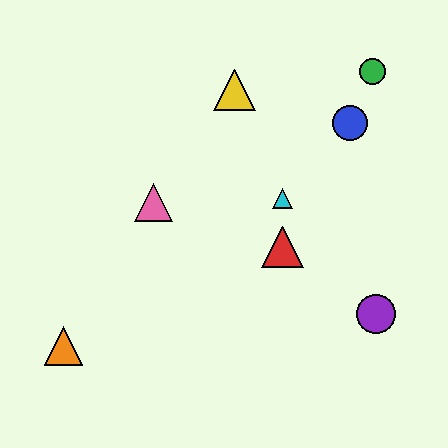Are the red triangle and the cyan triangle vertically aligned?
Yes, both are at x≈283.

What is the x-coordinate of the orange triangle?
The orange triangle is at x≈63.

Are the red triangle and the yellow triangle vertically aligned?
No, the red triangle is at x≈283 and the yellow triangle is at x≈235.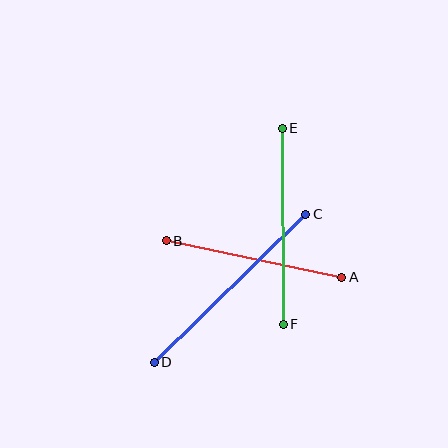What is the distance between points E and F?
The distance is approximately 196 pixels.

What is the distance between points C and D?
The distance is approximately 212 pixels.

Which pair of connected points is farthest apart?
Points C and D are farthest apart.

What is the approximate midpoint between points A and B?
The midpoint is at approximately (254, 259) pixels.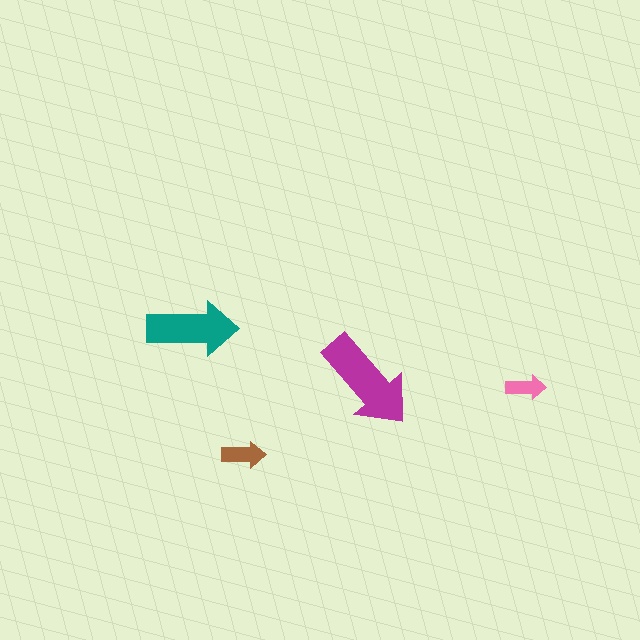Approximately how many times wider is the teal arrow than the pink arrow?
About 2.5 times wider.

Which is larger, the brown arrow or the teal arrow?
The teal one.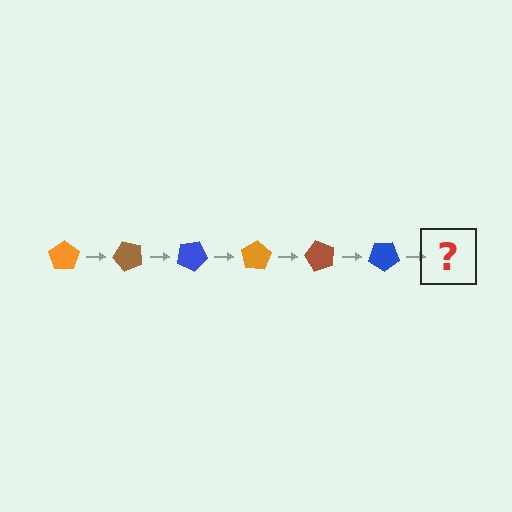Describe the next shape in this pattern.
It should be an orange pentagon, rotated 300 degrees from the start.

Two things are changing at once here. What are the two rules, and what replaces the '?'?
The two rules are that it rotates 50 degrees each step and the color cycles through orange, brown, and blue. The '?' should be an orange pentagon, rotated 300 degrees from the start.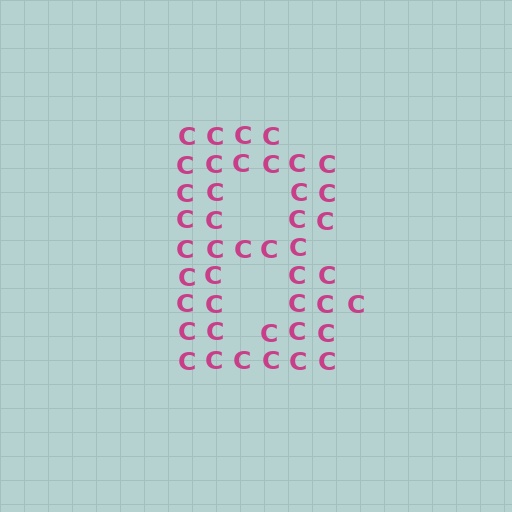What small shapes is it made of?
It is made of small letter C's.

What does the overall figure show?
The overall figure shows the letter B.